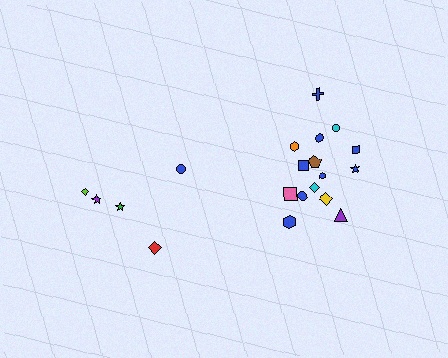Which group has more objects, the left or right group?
The right group.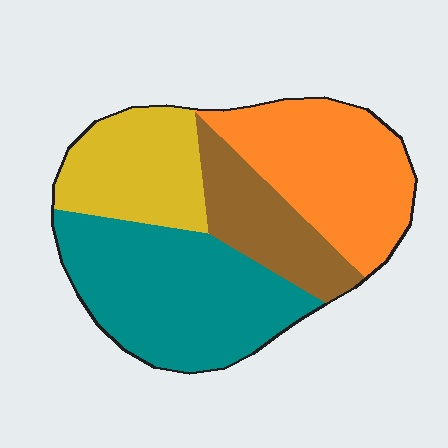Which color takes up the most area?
Teal, at roughly 35%.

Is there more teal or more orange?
Teal.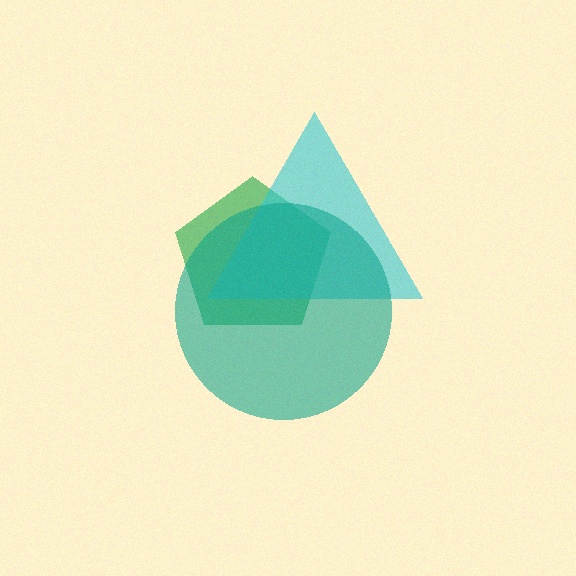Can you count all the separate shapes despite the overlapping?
Yes, there are 3 separate shapes.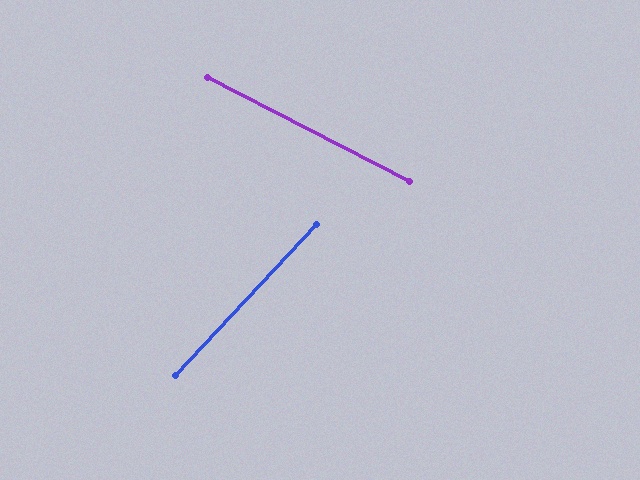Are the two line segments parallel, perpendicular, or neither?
Neither parallel nor perpendicular — they differ by about 74°.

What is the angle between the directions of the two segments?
Approximately 74 degrees.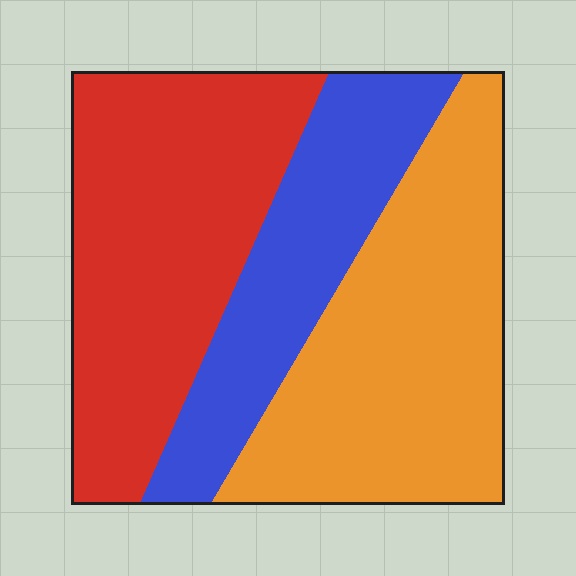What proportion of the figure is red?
Red takes up about three eighths (3/8) of the figure.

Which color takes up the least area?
Blue, at roughly 25%.